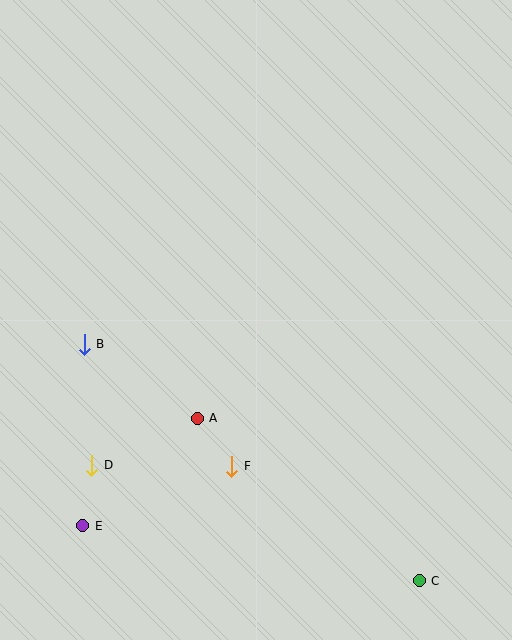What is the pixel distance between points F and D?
The distance between F and D is 140 pixels.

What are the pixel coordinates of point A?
Point A is at (197, 418).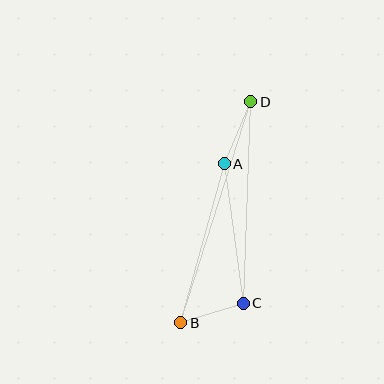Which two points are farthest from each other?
Points B and D are farthest from each other.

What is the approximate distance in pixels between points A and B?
The distance between A and B is approximately 165 pixels.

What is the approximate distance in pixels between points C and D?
The distance between C and D is approximately 202 pixels.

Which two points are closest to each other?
Points B and C are closest to each other.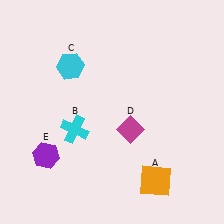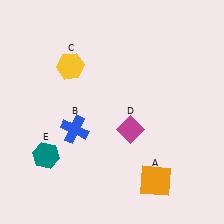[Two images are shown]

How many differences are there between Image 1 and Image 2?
There are 3 differences between the two images.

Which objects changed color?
B changed from cyan to blue. C changed from cyan to yellow. E changed from purple to teal.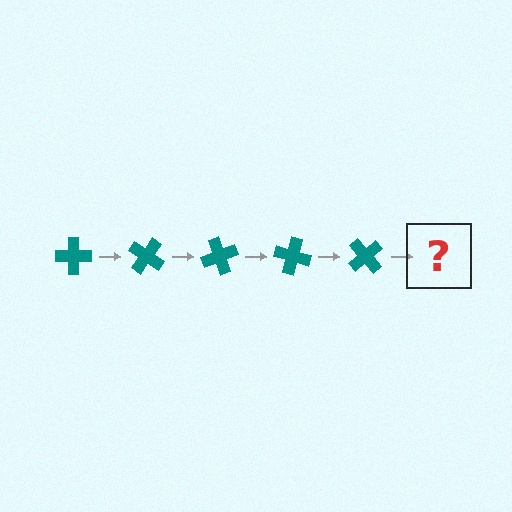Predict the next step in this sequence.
The next step is a teal cross rotated 175 degrees.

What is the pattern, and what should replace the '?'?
The pattern is that the cross rotates 35 degrees each step. The '?' should be a teal cross rotated 175 degrees.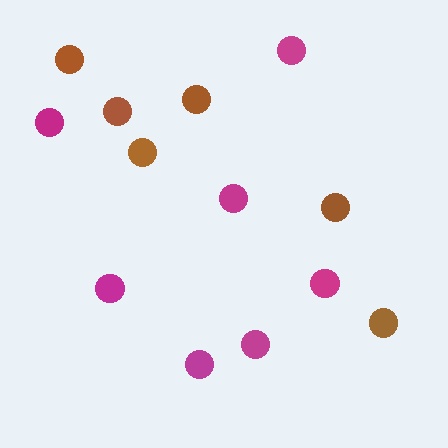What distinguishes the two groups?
There are 2 groups: one group of magenta circles (7) and one group of brown circles (6).